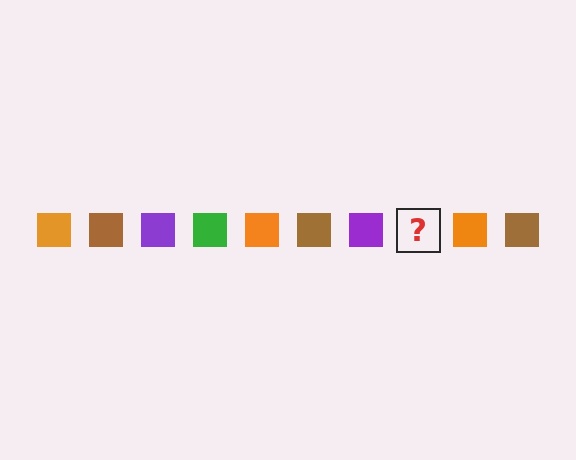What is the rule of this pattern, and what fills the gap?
The rule is that the pattern cycles through orange, brown, purple, green squares. The gap should be filled with a green square.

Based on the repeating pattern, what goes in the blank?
The blank should be a green square.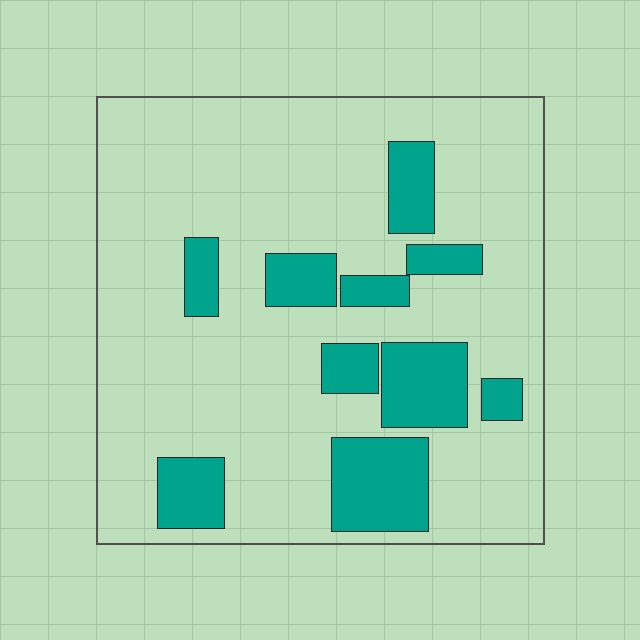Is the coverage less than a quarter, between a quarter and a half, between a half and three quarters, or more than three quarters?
Less than a quarter.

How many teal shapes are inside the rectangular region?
10.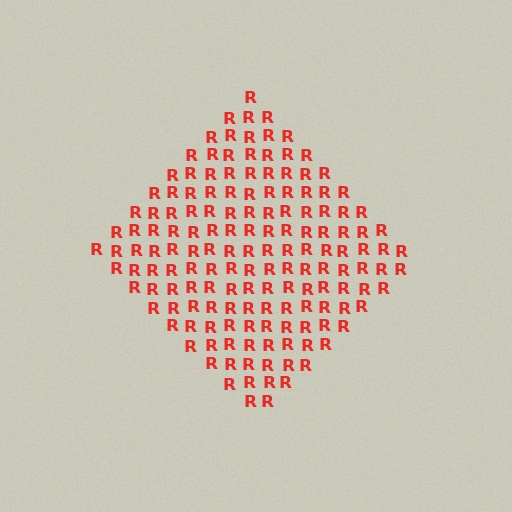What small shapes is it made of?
It is made of small letter R's.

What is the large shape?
The large shape is a diamond.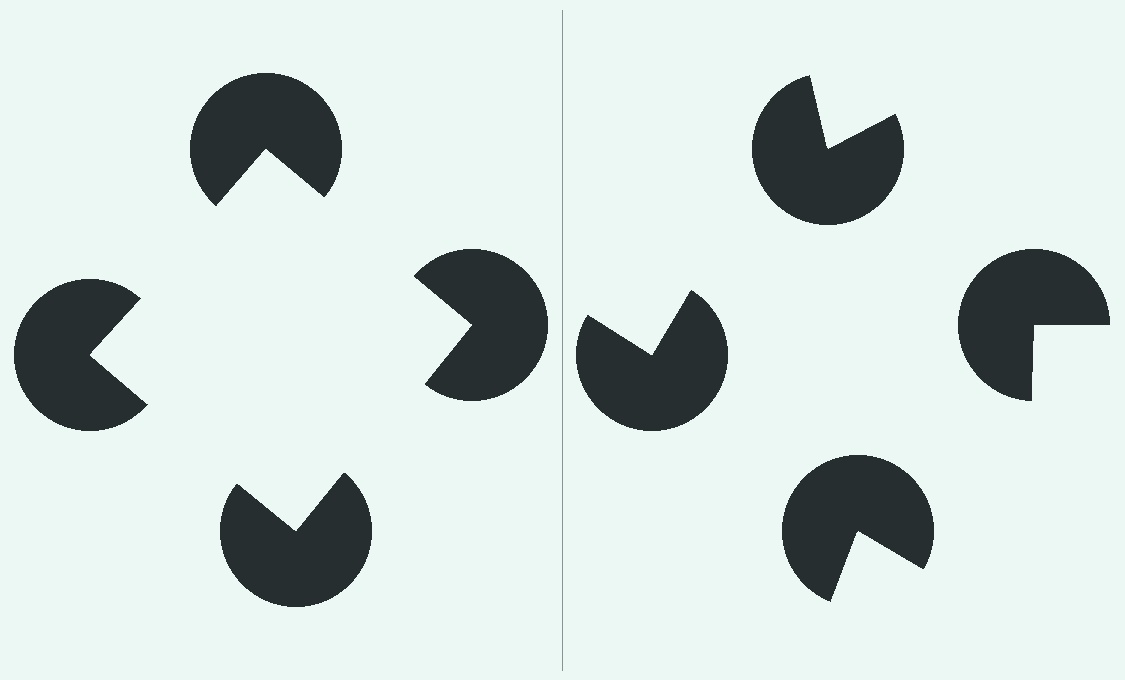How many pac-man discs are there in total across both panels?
8 — 4 on each side.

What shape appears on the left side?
An illusory square.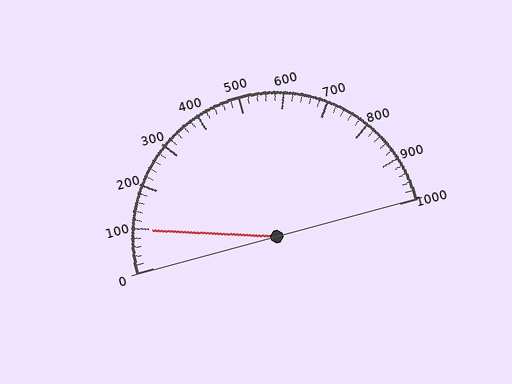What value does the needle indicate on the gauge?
The needle indicates approximately 100.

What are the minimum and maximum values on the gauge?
The gauge ranges from 0 to 1000.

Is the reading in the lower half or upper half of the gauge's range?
The reading is in the lower half of the range (0 to 1000).